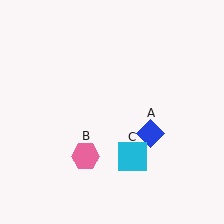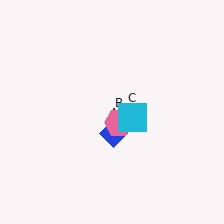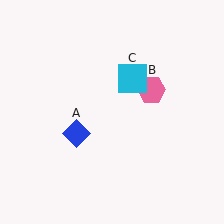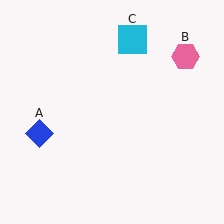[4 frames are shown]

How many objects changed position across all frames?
3 objects changed position: blue diamond (object A), pink hexagon (object B), cyan square (object C).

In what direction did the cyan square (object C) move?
The cyan square (object C) moved up.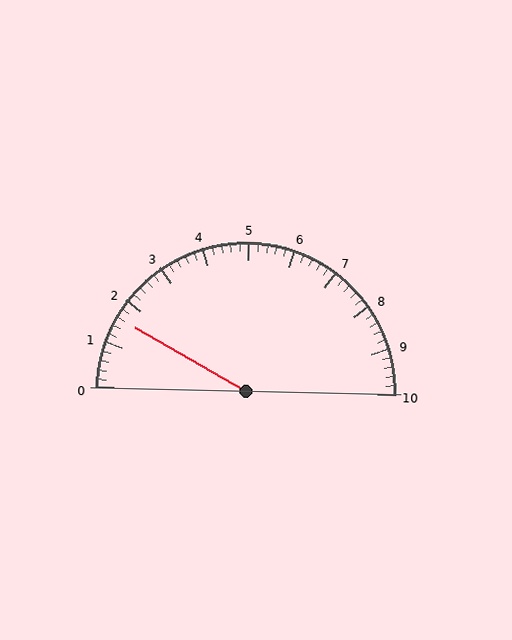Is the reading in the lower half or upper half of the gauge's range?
The reading is in the lower half of the range (0 to 10).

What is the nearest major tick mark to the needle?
The nearest major tick mark is 2.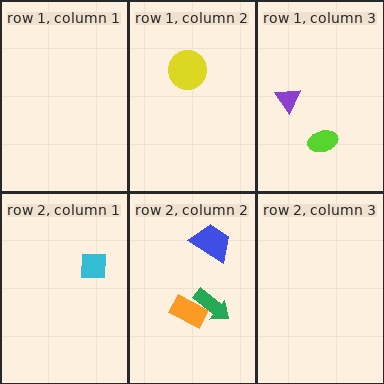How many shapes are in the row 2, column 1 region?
1.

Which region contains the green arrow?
The row 2, column 2 region.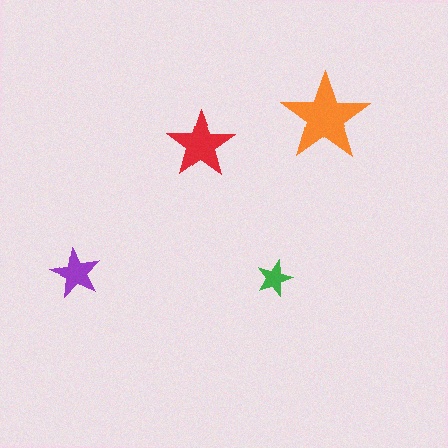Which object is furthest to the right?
The orange star is rightmost.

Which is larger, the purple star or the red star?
The red one.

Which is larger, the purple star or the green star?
The purple one.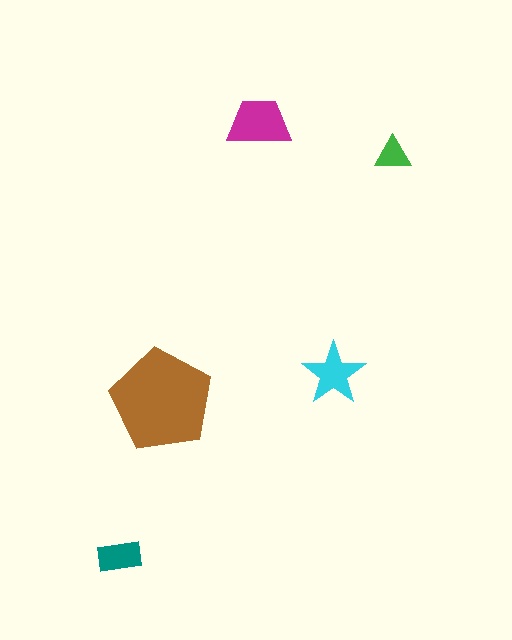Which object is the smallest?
The green triangle.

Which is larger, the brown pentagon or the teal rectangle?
The brown pentagon.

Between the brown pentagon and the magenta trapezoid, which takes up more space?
The brown pentagon.